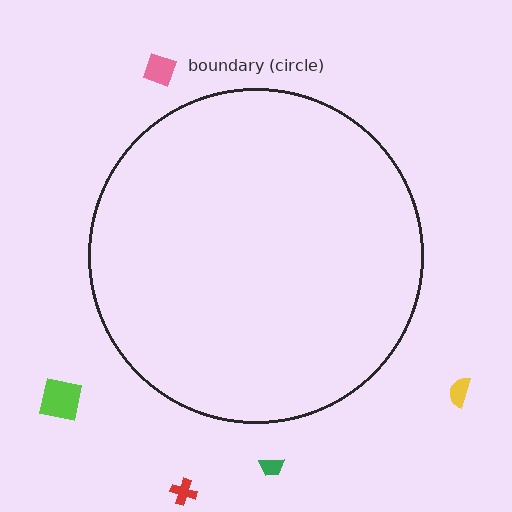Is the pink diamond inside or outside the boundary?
Outside.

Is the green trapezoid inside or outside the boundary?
Outside.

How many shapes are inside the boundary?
0 inside, 5 outside.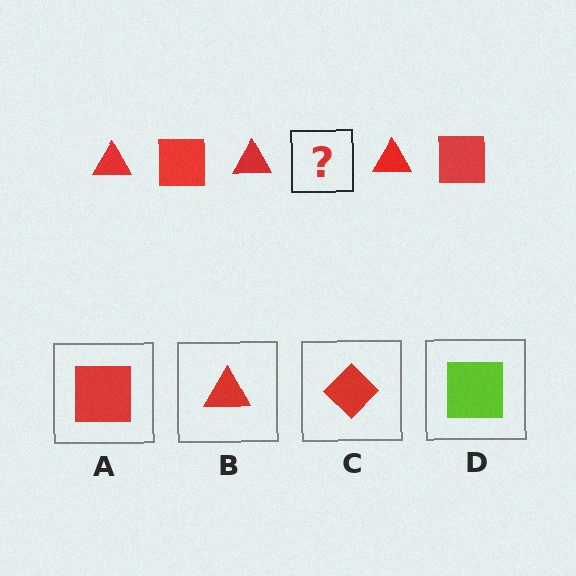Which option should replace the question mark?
Option A.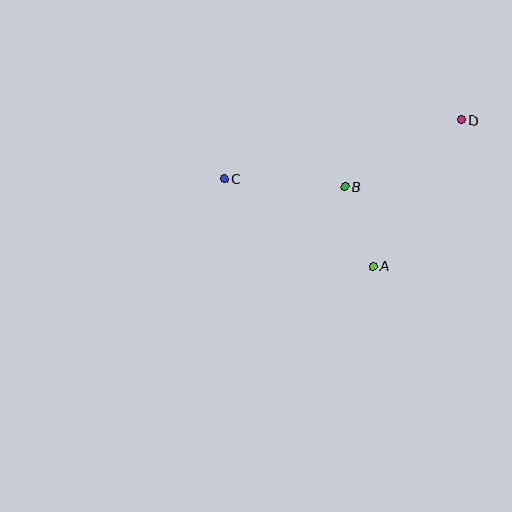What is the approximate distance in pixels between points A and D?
The distance between A and D is approximately 171 pixels.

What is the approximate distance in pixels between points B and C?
The distance between B and C is approximately 121 pixels.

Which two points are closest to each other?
Points A and B are closest to each other.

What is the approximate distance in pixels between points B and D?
The distance between B and D is approximately 134 pixels.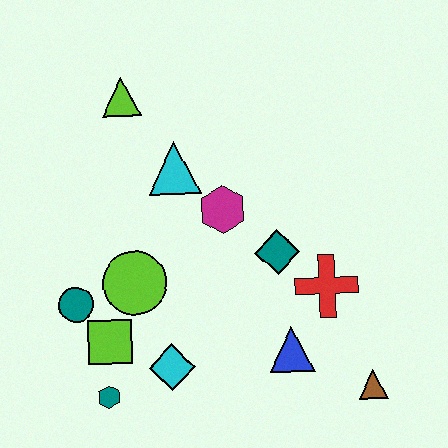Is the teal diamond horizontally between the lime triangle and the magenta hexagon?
No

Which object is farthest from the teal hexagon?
The lime triangle is farthest from the teal hexagon.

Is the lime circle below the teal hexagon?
No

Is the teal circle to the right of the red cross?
No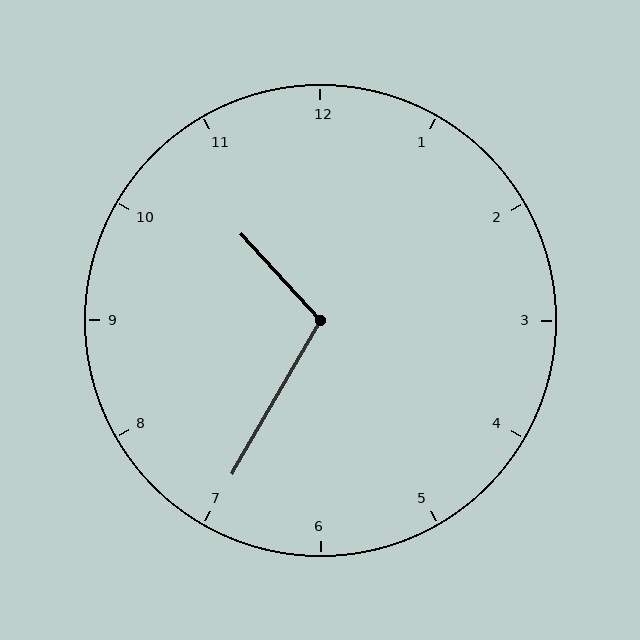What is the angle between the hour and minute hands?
Approximately 108 degrees.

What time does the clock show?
10:35.